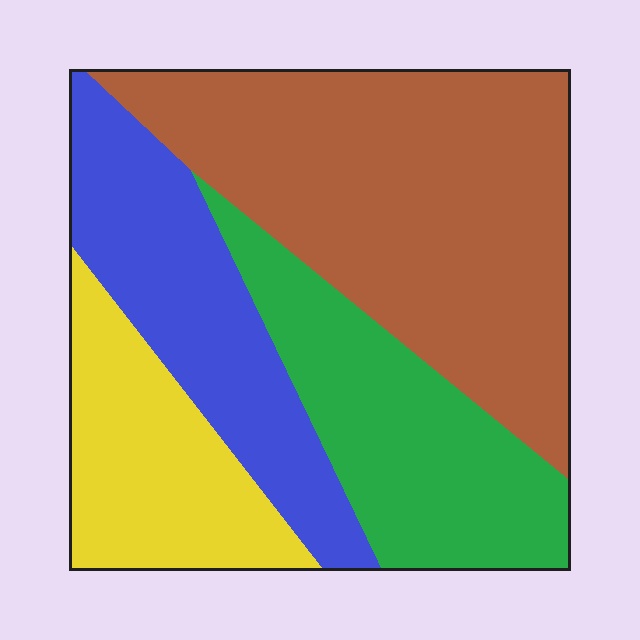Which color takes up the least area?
Yellow, at roughly 15%.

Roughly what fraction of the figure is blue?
Blue takes up about one fifth (1/5) of the figure.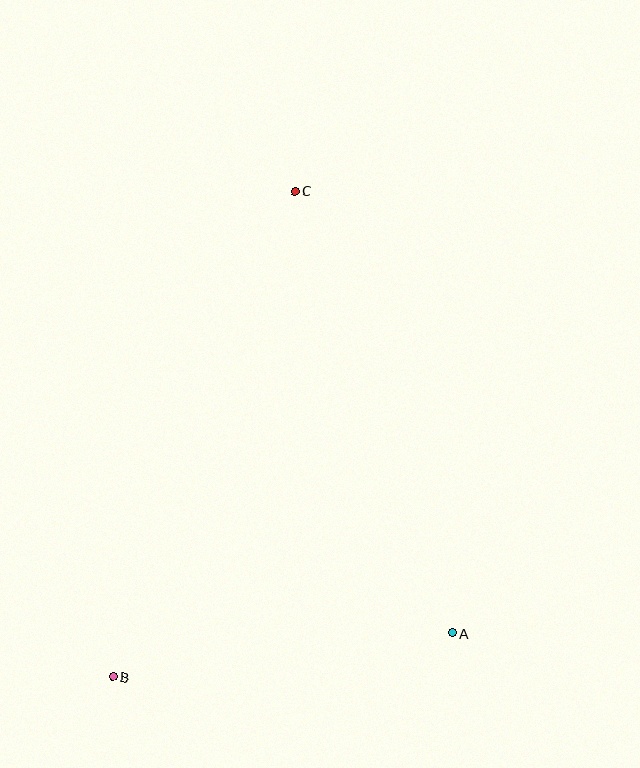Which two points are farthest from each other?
Points B and C are farthest from each other.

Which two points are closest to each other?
Points A and B are closest to each other.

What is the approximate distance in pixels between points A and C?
The distance between A and C is approximately 469 pixels.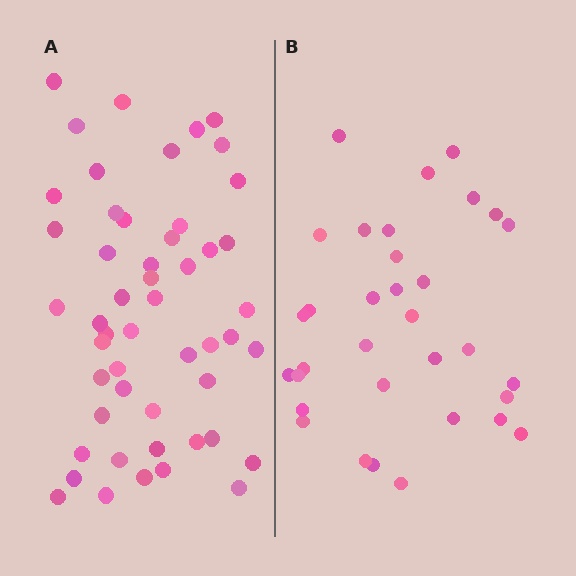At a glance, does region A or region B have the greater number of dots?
Region A (the left region) has more dots.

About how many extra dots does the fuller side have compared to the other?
Region A has approximately 20 more dots than region B.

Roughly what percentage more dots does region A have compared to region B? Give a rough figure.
About 55% more.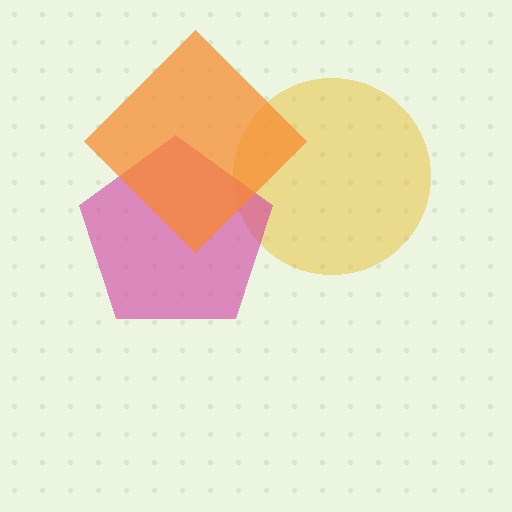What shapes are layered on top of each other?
The layered shapes are: a yellow circle, a magenta pentagon, an orange diamond.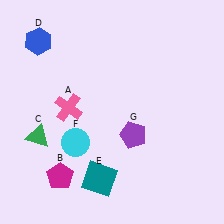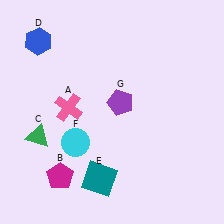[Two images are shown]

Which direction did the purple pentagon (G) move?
The purple pentagon (G) moved up.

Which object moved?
The purple pentagon (G) moved up.